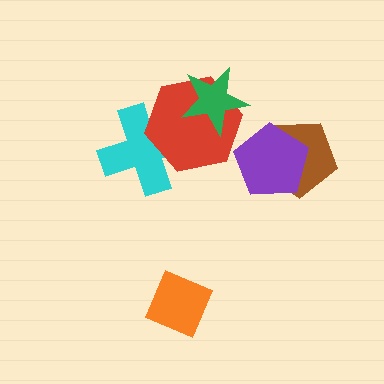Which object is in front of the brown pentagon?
The purple pentagon is in front of the brown pentagon.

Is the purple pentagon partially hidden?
No, no other shape covers it.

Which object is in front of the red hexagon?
The green star is in front of the red hexagon.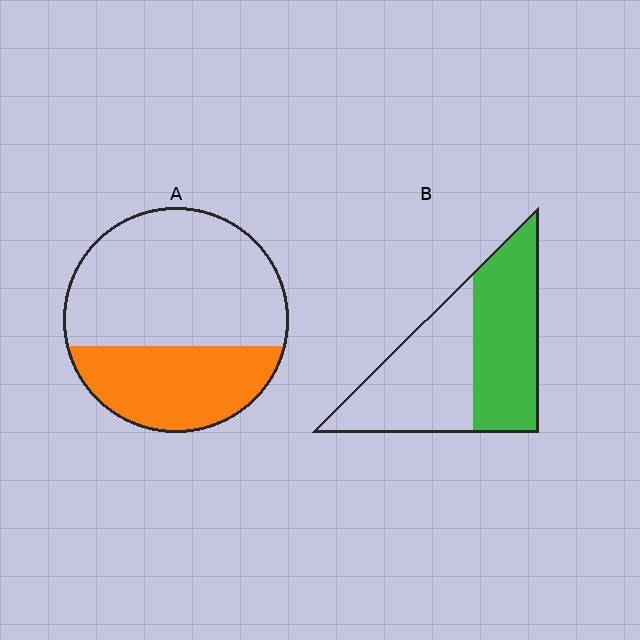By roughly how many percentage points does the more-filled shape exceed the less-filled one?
By roughly 15 percentage points (B over A).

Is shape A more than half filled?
No.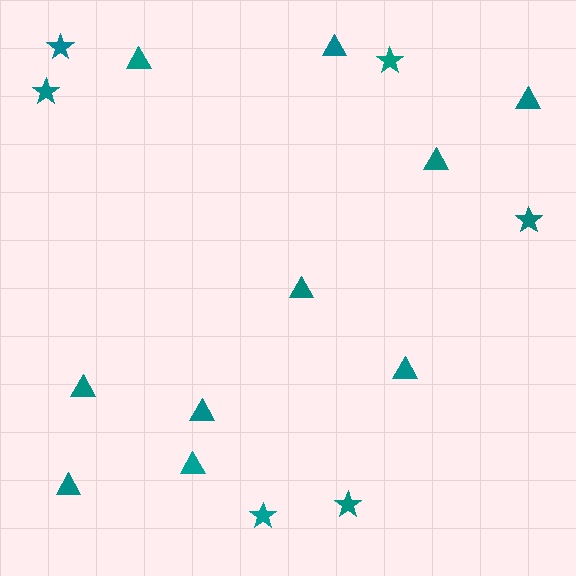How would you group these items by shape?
There are 2 groups: one group of triangles (10) and one group of stars (6).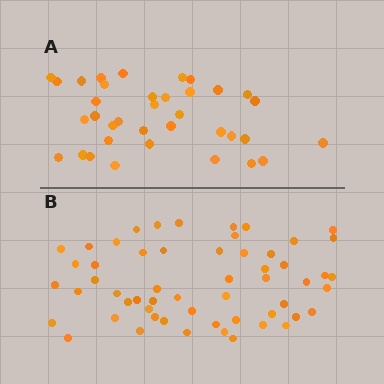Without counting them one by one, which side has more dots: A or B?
Region B (the bottom region) has more dots.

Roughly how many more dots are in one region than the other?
Region B has approximately 20 more dots than region A.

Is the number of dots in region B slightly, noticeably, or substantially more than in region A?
Region B has substantially more. The ratio is roughly 1.6 to 1.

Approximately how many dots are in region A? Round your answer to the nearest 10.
About 40 dots. (The exact count is 36, which rounds to 40.)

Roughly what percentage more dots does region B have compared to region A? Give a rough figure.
About 55% more.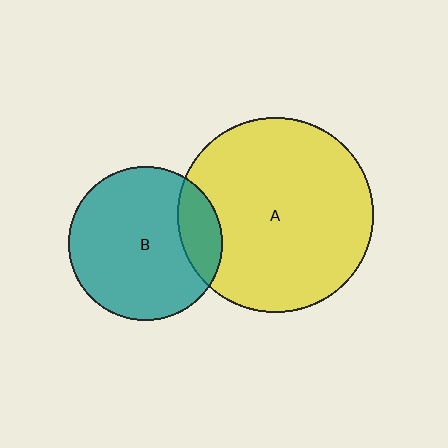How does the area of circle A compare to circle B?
Approximately 1.6 times.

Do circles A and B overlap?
Yes.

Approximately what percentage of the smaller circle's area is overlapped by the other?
Approximately 15%.